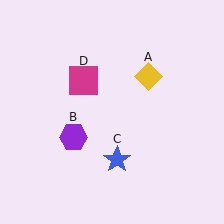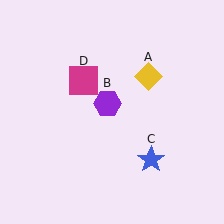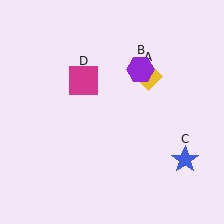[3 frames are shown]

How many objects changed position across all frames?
2 objects changed position: purple hexagon (object B), blue star (object C).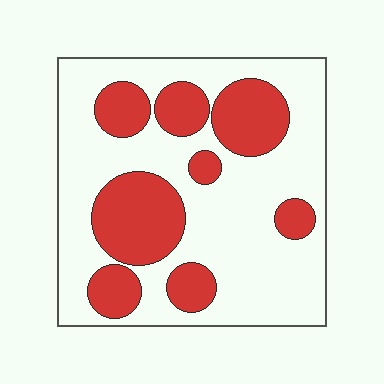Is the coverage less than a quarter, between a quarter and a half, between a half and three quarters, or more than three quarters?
Between a quarter and a half.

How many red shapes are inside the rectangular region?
8.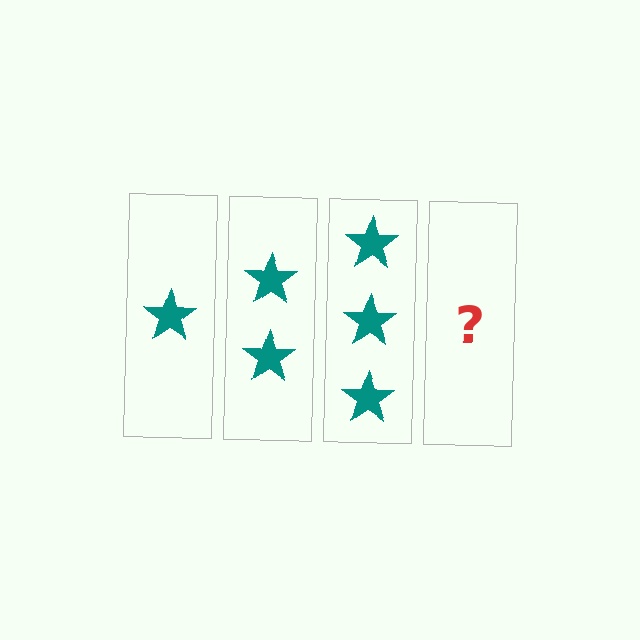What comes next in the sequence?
The next element should be 4 stars.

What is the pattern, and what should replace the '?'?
The pattern is that each step adds one more star. The '?' should be 4 stars.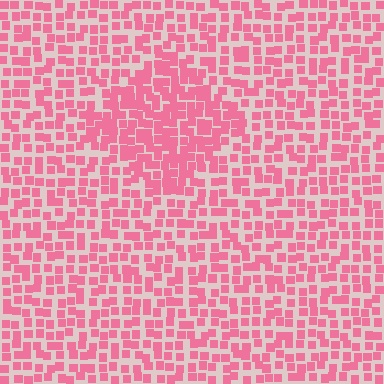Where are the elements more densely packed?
The elements are more densely packed inside the diamond boundary.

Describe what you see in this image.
The image contains small pink elements arranged at two different densities. A diamond-shaped region is visible where the elements are more densely packed than the surrounding area.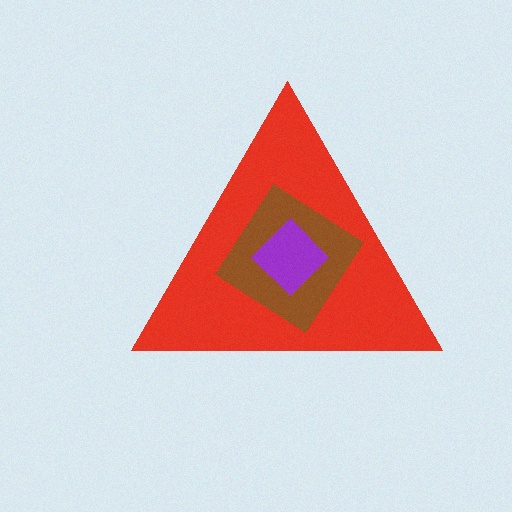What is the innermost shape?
The purple diamond.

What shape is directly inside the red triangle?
The brown diamond.